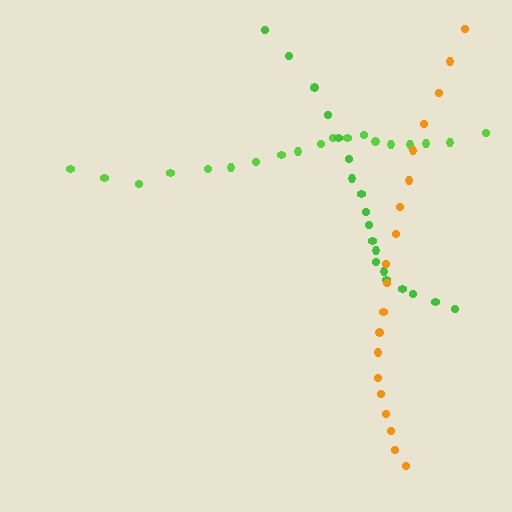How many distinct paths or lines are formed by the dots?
There are 3 distinct paths.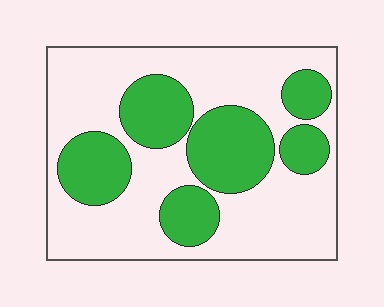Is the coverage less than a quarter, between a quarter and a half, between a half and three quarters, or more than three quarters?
Between a quarter and a half.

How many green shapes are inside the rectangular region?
6.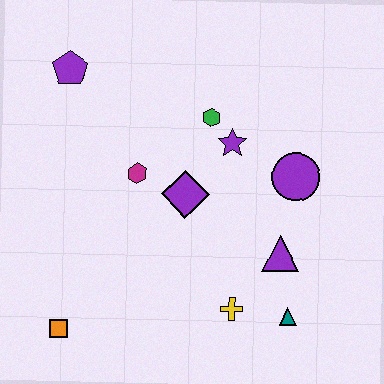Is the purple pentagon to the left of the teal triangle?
Yes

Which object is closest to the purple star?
The green hexagon is closest to the purple star.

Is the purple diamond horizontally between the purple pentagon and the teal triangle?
Yes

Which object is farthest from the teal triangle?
The purple pentagon is farthest from the teal triangle.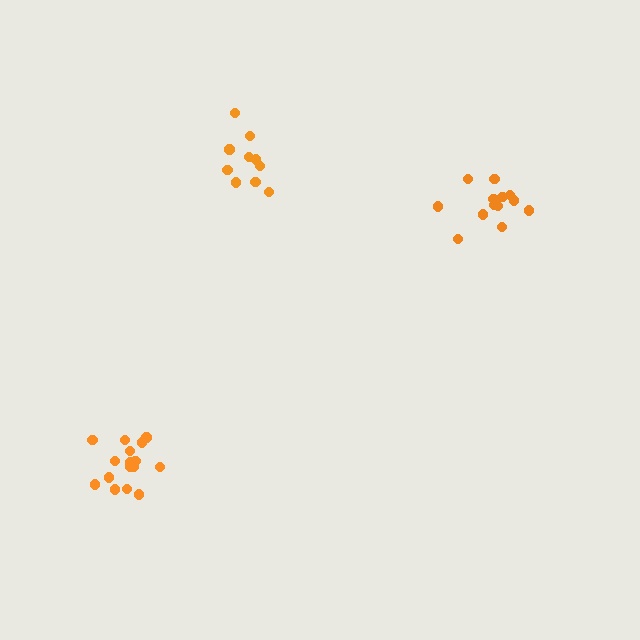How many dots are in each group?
Group 1: 10 dots, Group 2: 13 dots, Group 3: 16 dots (39 total).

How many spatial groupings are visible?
There are 3 spatial groupings.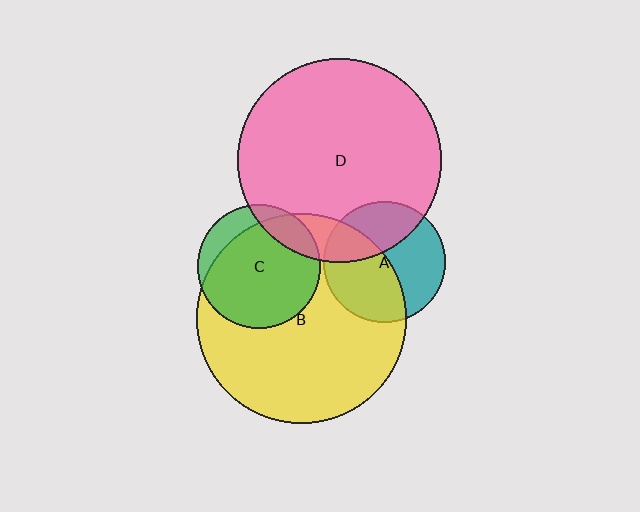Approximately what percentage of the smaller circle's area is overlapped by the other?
Approximately 10%.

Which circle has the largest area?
Circle B (yellow).